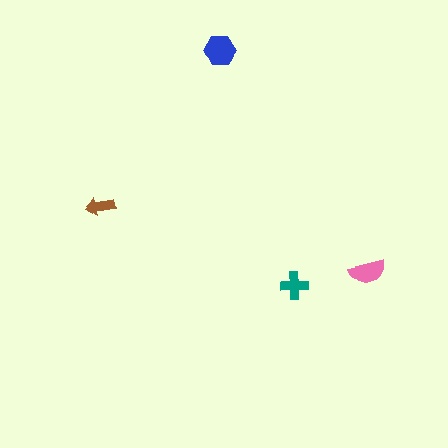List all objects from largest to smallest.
The blue hexagon, the pink semicircle, the teal cross, the brown arrow.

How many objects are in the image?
There are 4 objects in the image.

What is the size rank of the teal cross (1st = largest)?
3rd.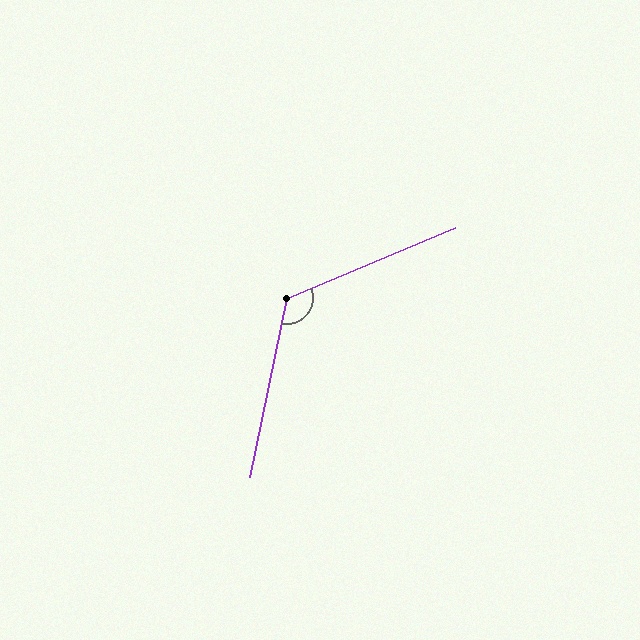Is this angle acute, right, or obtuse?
It is obtuse.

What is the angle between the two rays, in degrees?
Approximately 125 degrees.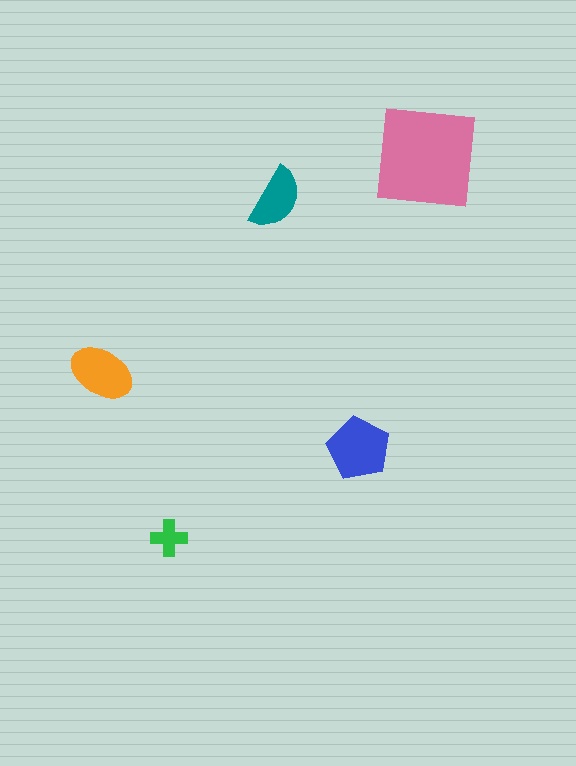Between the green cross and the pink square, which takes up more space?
The pink square.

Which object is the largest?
The pink square.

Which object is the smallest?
The green cross.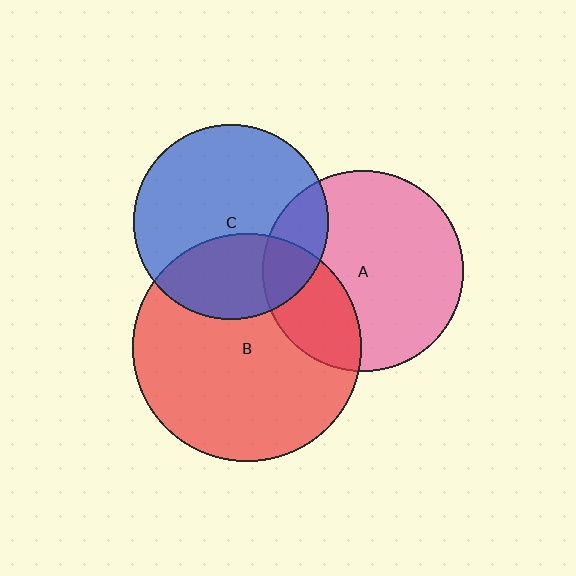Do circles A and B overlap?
Yes.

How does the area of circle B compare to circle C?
Approximately 1.4 times.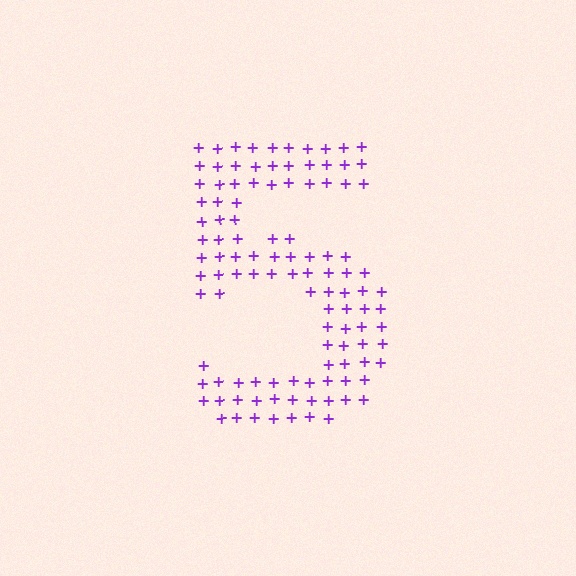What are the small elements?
The small elements are plus signs.